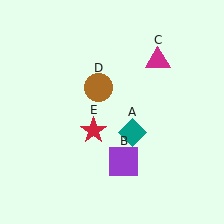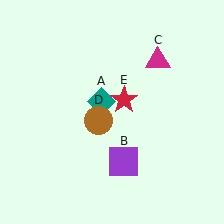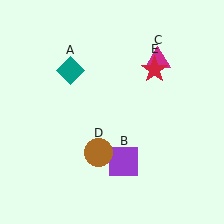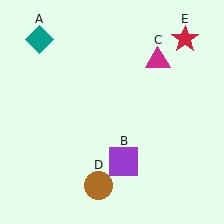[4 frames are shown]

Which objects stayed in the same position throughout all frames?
Purple square (object B) and magenta triangle (object C) remained stationary.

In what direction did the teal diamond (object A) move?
The teal diamond (object A) moved up and to the left.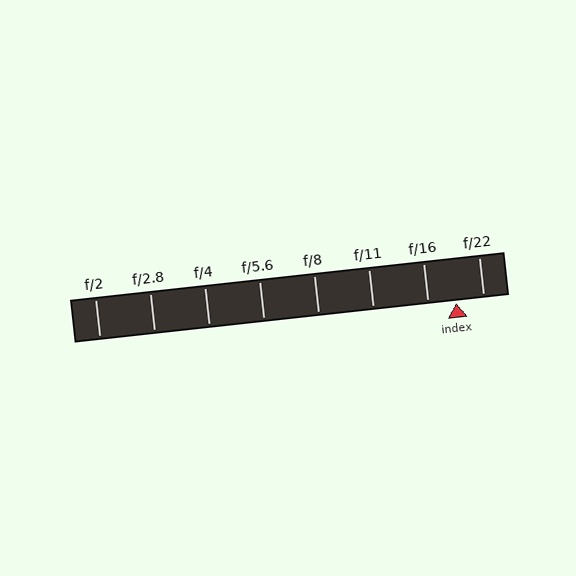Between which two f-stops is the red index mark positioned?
The index mark is between f/16 and f/22.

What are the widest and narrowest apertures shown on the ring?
The widest aperture shown is f/2 and the narrowest is f/22.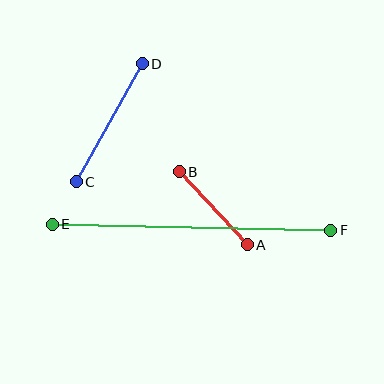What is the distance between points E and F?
The distance is approximately 279 pixels.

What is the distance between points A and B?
The distance is approximately 100 pixels.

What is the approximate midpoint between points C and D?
The midpoint is at approximately (109, 123) pixels.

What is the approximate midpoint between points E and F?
The midpoint is at approximately (192, 227) pixels.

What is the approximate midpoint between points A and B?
The midpoint is at approximately (213, 208) pixels.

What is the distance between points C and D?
The distance is approximately 135 pixels.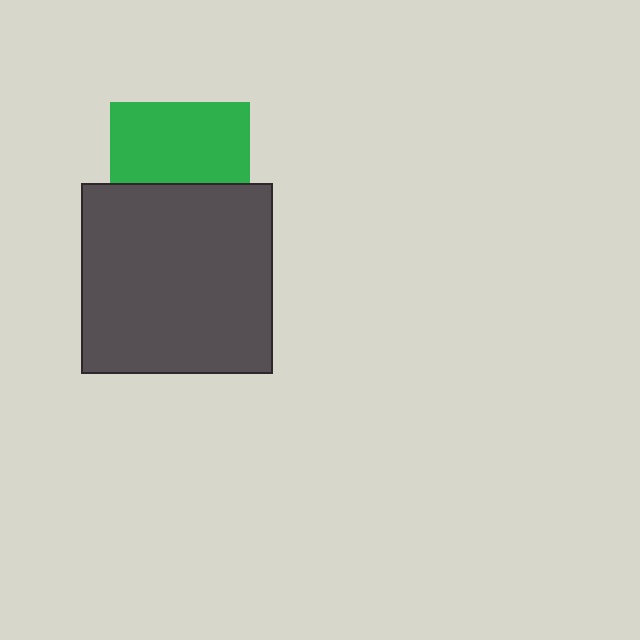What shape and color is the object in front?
The object in front is a dark gray square.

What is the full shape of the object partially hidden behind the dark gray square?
The partially hidden object is a green square.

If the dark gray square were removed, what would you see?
You would see the complete green square.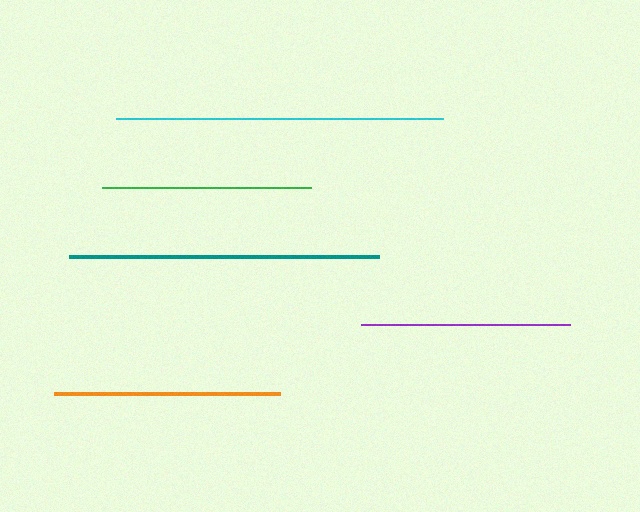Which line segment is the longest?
The cyan line is the longest at approximately 327 pixels.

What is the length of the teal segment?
The teal segment is approximately 310 pixels long.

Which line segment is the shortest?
The purple line is the shortest at approximately 209 pixels.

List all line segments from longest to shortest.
From longest to shortest: cyan, teal, orange, green, purple.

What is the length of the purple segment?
The purple segment is approximately 209 pixels long.